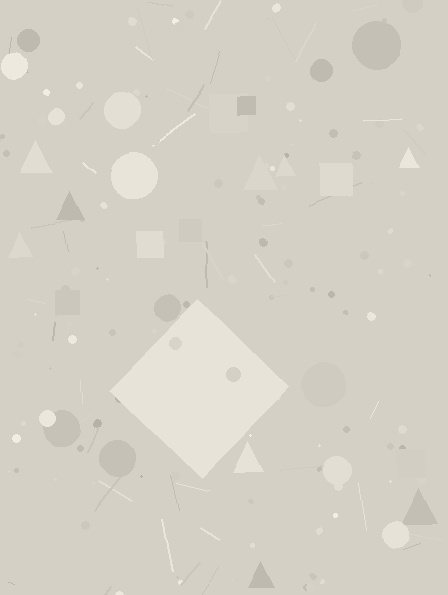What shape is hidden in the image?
A diamond is hidden in the image.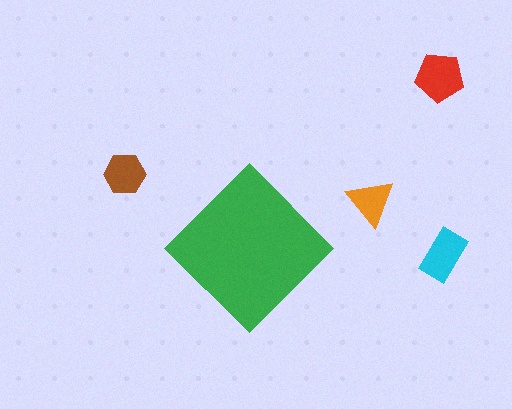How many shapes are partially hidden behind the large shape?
0 shapes are partially hidden.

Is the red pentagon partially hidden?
No, the red pentagon is fully visible.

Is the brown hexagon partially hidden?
No, the brown hexagon is fully visible.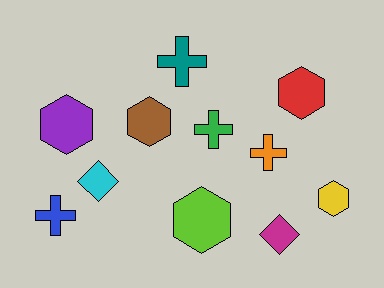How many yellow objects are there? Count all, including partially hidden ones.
There is 1 yellow object.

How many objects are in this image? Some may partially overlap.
There are 11 objects.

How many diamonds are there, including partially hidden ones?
There are 2 diamonds.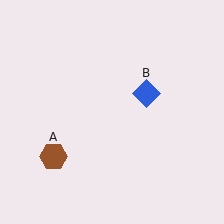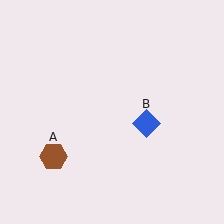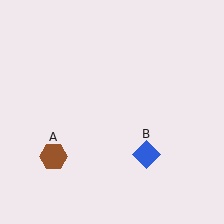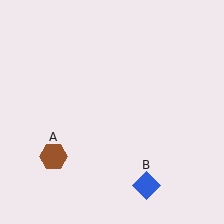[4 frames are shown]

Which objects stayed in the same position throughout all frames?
Brown hexagon (object A) remained stationary.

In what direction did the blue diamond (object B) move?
The blue diamond (object B) moved down.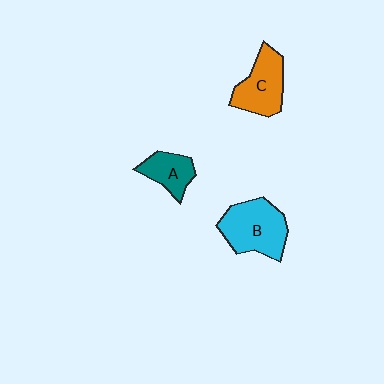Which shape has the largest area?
Shape B (cyan).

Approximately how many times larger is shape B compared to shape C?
Approximately 1.2 times.